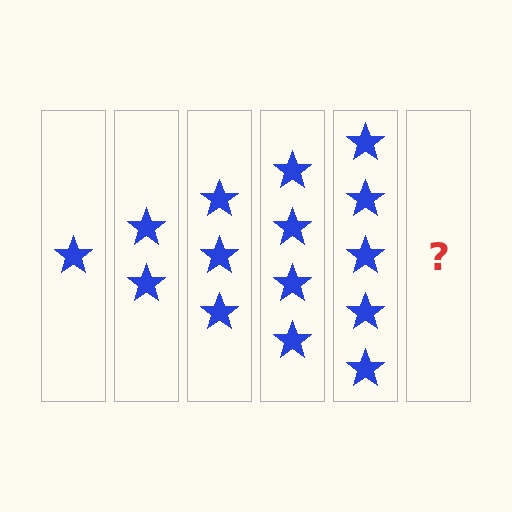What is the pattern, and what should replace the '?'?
The pattern is that each step adds one more star. The '?' should be 6 stars.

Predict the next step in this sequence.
The next step is 6 stars.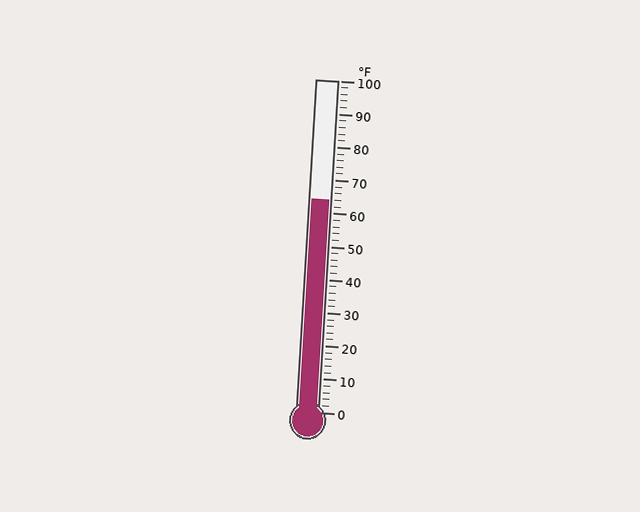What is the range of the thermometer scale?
The thermometer scale ranges from 0°F to 100°F.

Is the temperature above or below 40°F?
The temperature is above 40°F.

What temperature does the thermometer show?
The thermometer shows approximately 64°F.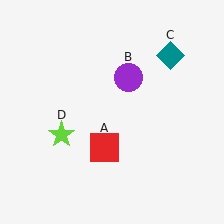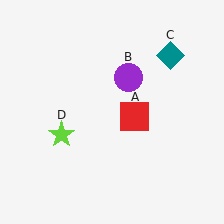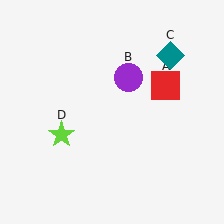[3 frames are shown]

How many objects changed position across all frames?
1 object changed position: red square (object A).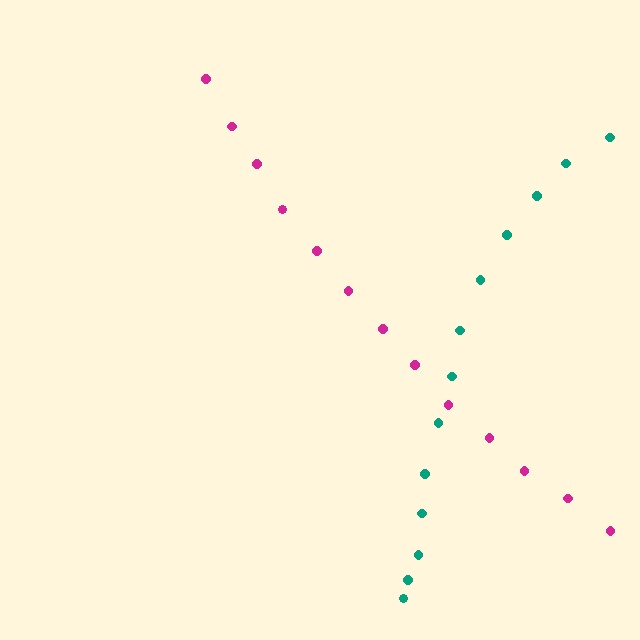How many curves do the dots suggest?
There are 2 distinct paths.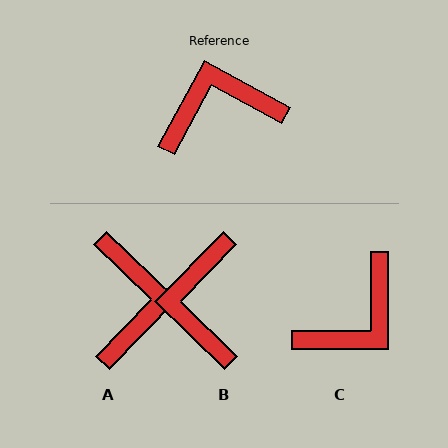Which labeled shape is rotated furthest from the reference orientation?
C, about 152 degrees away.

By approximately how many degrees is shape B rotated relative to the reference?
Approximately 74 degrees counter-clockwise.